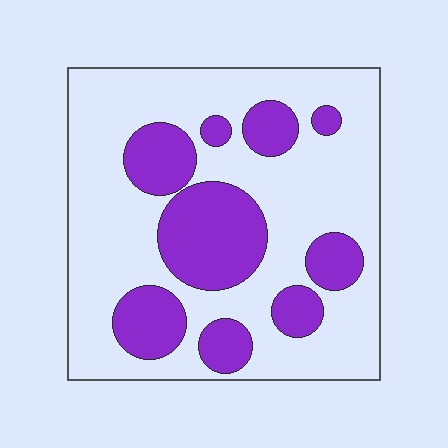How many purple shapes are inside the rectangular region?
9.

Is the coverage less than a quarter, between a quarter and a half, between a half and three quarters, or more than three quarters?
Between a quarter and a half.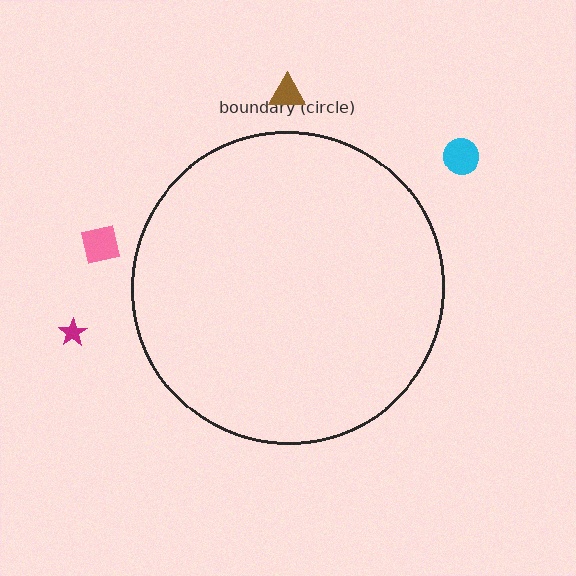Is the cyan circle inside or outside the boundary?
Outside.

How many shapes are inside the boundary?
0 inside, 4 outside.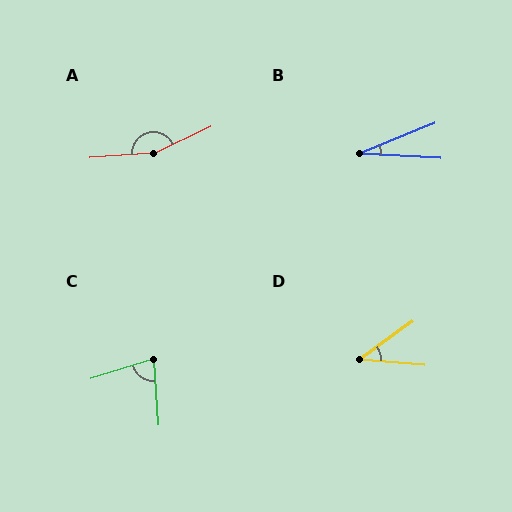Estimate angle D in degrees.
Approximately 41 degrees.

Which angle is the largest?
A, at approximately 158 degrees.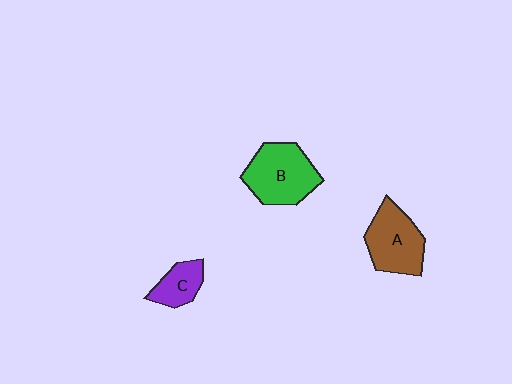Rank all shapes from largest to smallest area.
From largest to smallest: B (green), A (brown), C (purple).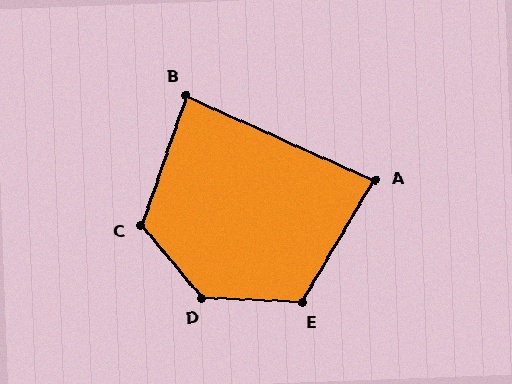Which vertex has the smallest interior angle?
A, at approximately 84 degrees.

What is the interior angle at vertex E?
Approximately 119 degrees (obtuse).